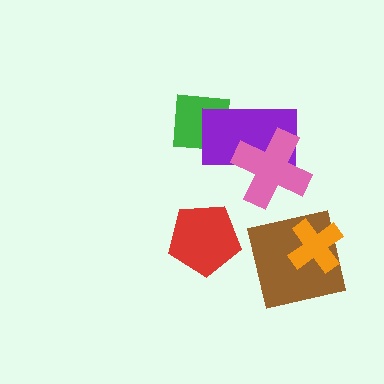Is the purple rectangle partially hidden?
Yes, it is partially covered by another shape.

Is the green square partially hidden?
Yes, it is partially covered by another shape.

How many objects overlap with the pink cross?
1 object overlaps with the pink cross.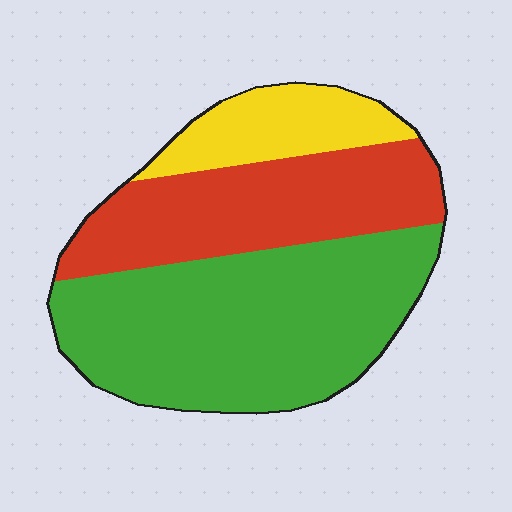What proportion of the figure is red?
Red takes up about one third (1/3) of the figure.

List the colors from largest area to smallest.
From largest to smallest: green, red, yellow.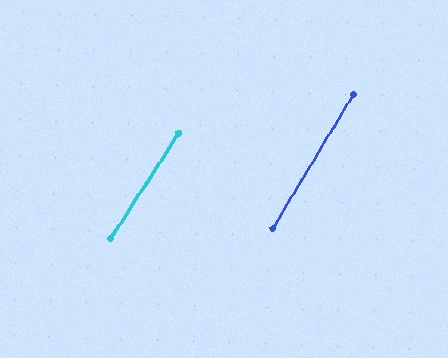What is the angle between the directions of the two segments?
Approximately 2 degrees.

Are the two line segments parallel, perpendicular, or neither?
Parallel — their directions differ by only 1.8°.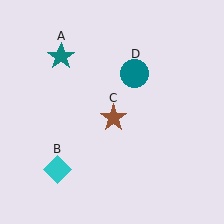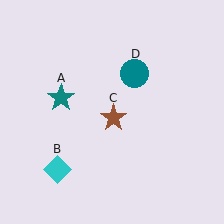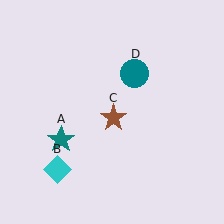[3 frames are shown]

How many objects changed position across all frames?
1 object changed position: teal star (object A).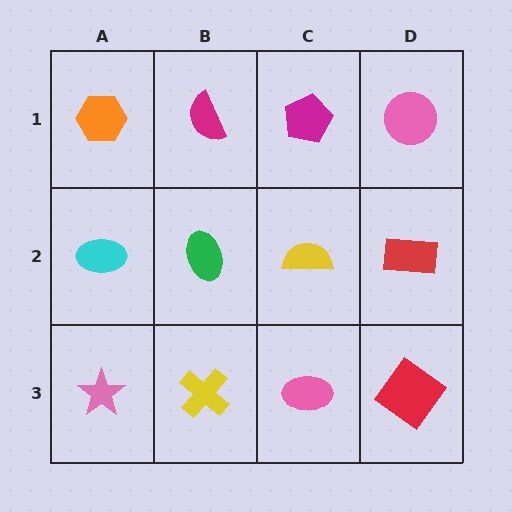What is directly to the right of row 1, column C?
A pink circle.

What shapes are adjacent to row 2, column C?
A magenta pentagon (row 1, column C), a pink ellipse (row 3, column C), a green ellipse (row 2, column B), a red rectangle (row 2, column D).